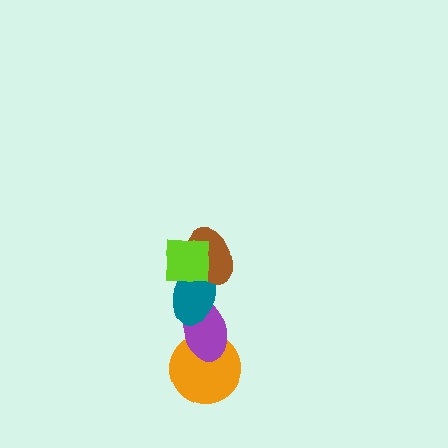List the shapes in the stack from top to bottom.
From top to bottom: the lime square, the brown ellipse, the teal ellipse, the purple ellipse, the orange circle.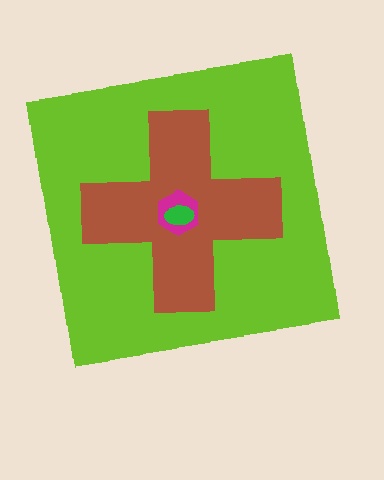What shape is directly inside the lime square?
The brown cross.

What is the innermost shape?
The green ellipse.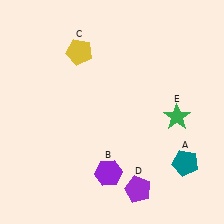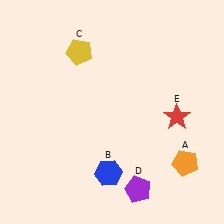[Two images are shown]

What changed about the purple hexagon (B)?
In Image 1, B is purple. In Image 2, it changed to blue.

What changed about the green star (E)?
In Image 1, E is green. In Image 2, it changed to red.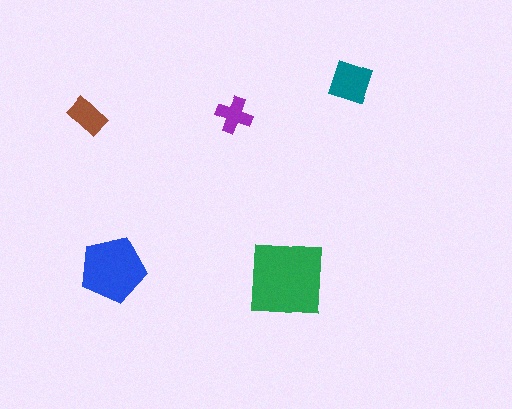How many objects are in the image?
There are 5 objects in the image.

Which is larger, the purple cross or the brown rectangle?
The brown rectangle.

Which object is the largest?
The green square.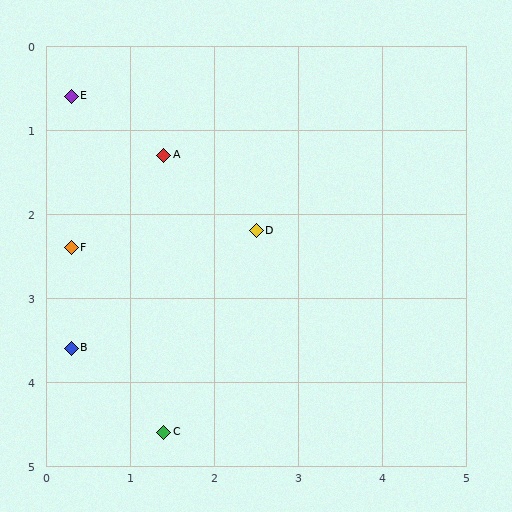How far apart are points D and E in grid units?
Points D and E are about 2.7 grid units apart.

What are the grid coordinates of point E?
Point E is at approximately (0.3, 0.6).